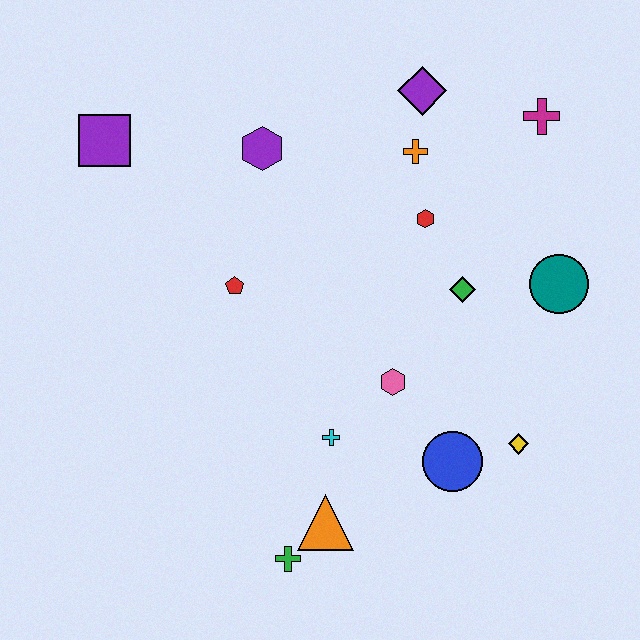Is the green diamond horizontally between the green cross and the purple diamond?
No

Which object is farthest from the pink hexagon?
The purple square is farthest from the pink hexagon.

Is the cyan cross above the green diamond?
No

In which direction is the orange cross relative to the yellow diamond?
The orange cross is above the yellow diamond.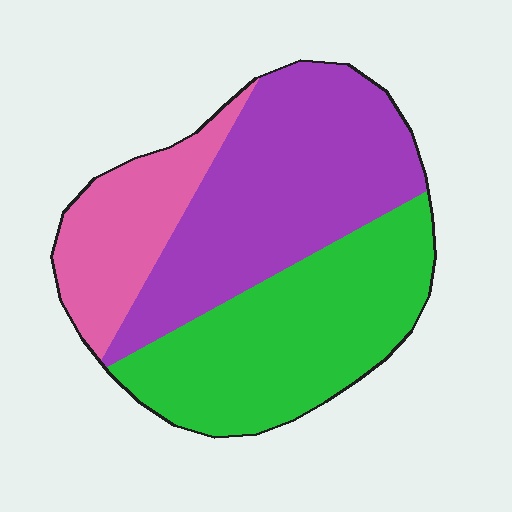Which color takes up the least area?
Pink, at roughly 20%.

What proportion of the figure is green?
Green takes up about two fifths (2/5) of the figure.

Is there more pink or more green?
Green.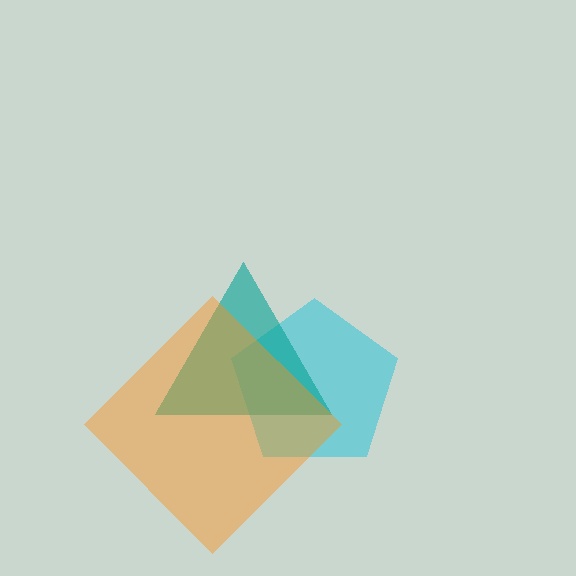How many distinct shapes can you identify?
There are 3 distinct shapes: a cyan pentagon, a teal triangle, an orange diamond.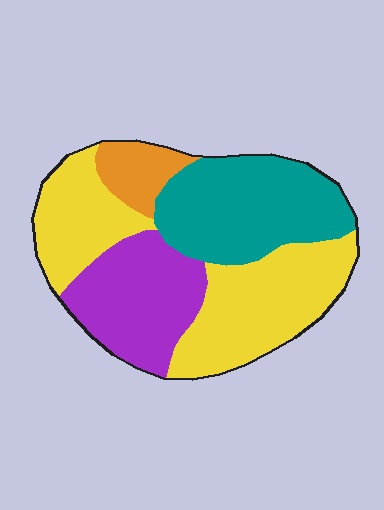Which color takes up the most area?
Yellow, at roughly 40%.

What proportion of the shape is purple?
Purple takes up about one quarter (1/4) of the shape.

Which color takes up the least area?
Orange, at roughly 10%.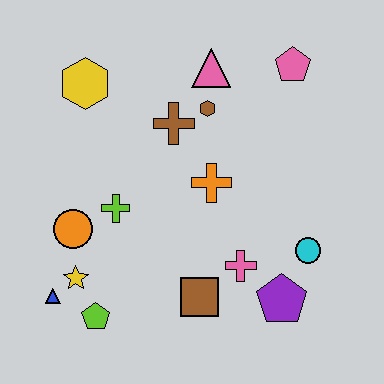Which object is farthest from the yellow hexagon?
The purple pentagon is farthest from the yellow hexagon.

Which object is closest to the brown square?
The pink cross is closest to the brown square.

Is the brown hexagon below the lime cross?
No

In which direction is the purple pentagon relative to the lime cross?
The purple pentagon is to the right of the lime cross.